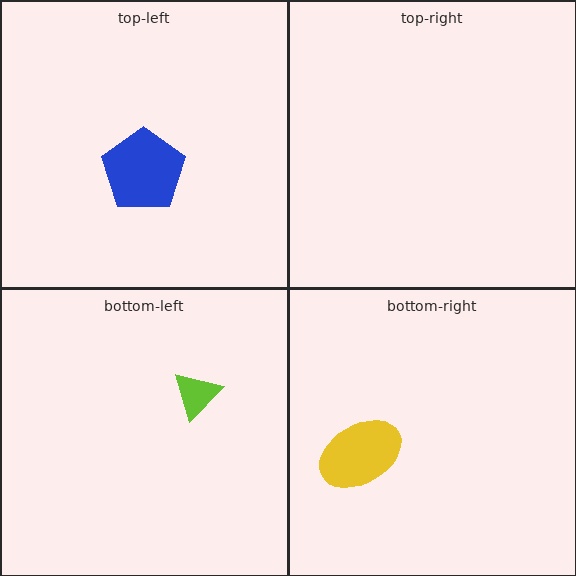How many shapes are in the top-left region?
1.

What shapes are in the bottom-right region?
The yellow ellipse.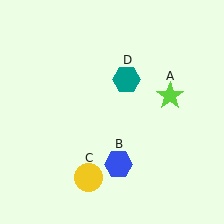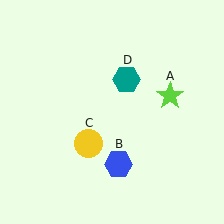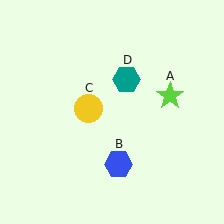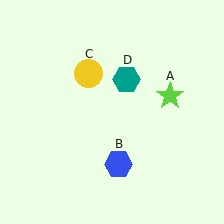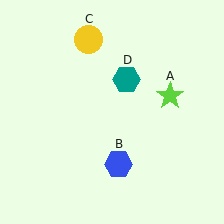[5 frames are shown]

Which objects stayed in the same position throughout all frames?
Lime star (object A) and blue hexagon (object B) and teal hexagon (object D) remained stationary.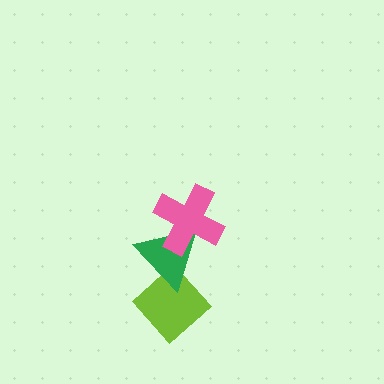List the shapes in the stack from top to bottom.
From top to bottom: the pink cross, the green triangle, the lime diamond.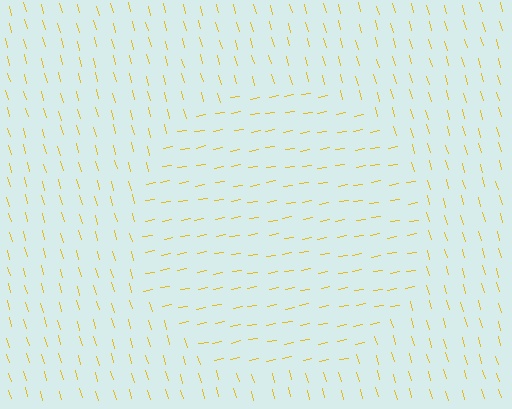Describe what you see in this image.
The image is filled with small yellow line segments. A circle region in the image has lines oriented differently from the surrounding lines, creating a visible texture boundary.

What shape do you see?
I see a circle.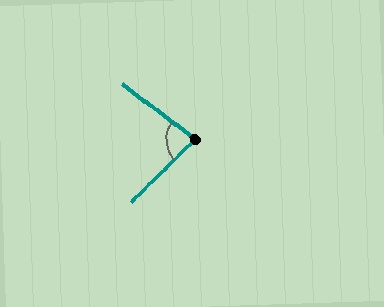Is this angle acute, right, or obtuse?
It is acute.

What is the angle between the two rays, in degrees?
Approximately 81 degrees.